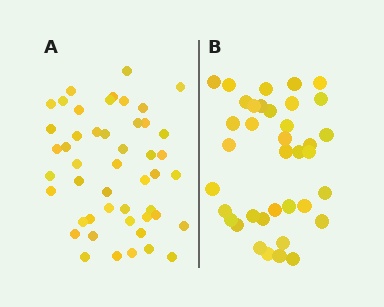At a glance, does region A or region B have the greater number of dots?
Region A (the left region) has more dots.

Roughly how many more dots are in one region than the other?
Region A has roughly 12 or so more dots than region B.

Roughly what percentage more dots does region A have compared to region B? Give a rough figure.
About 30% more.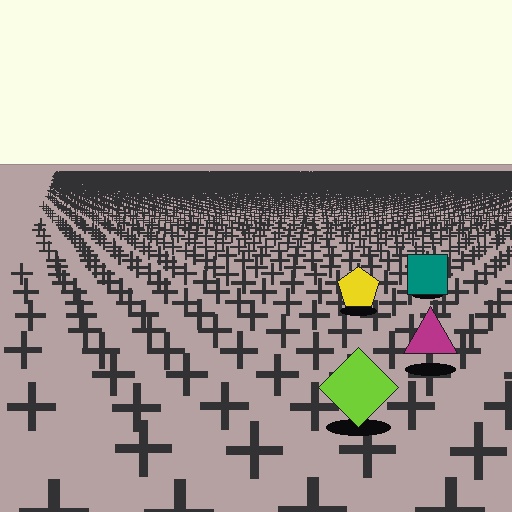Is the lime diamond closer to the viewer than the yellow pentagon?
Yes. The lime diamond is closer — you can tell from the texture gradient: the ground texture is coarser near it.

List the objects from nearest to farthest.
From nearest to farthest: the lime diamond, the magenta triangle, the yellow pentagon, the teal square.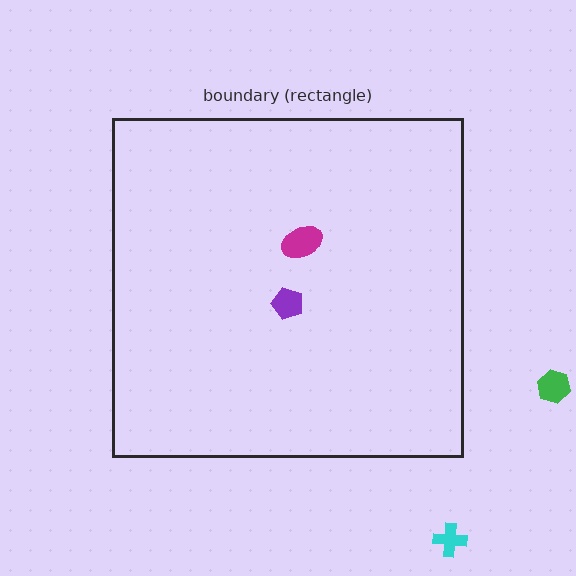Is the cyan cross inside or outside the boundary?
Outside.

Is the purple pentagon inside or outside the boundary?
Inside.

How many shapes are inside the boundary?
2 inside, 2 outside.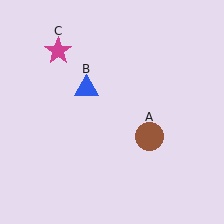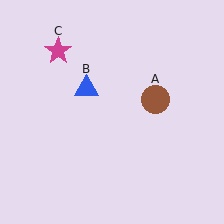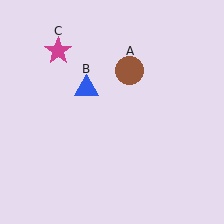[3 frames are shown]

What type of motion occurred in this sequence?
The brown circle (object A) rotated counterclockwise around the center of the scene.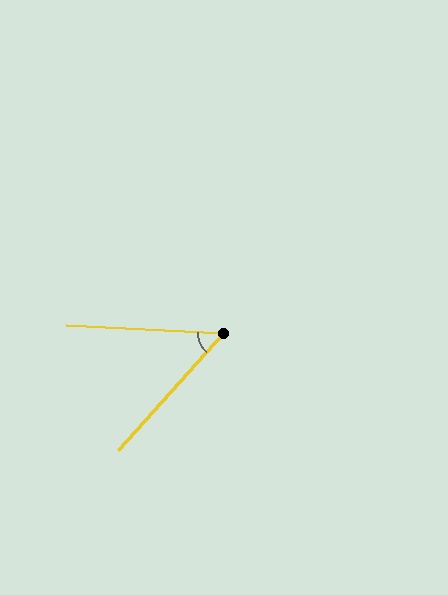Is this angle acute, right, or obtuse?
It is acute.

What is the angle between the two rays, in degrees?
Approximately 51 degrees.